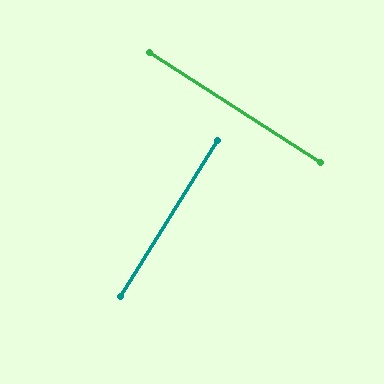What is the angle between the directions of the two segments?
Approximately 89 degrees.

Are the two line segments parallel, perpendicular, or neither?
Perpendicular — they meet at approximately 89°.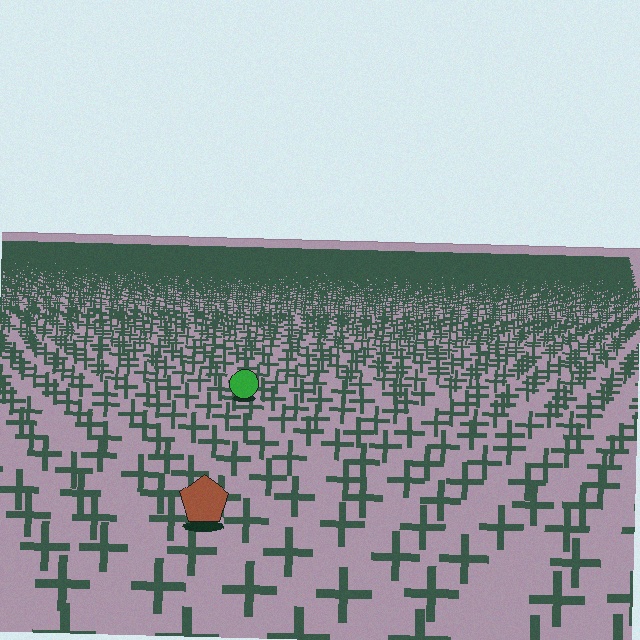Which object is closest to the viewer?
The brown pentagon is closest. The texture marks near it are larger and more spread out.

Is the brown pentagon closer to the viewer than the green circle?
Yes. The brown pentagon is closer — you can tell from the texture gradient: the ground texture is coarser near it.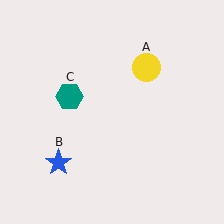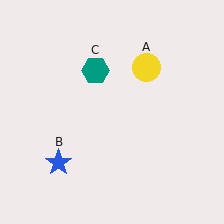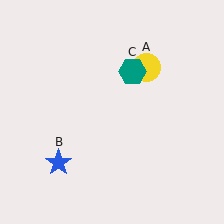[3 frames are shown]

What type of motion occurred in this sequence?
The teal hexagon (object C) rotated clockwise around the center of the scene.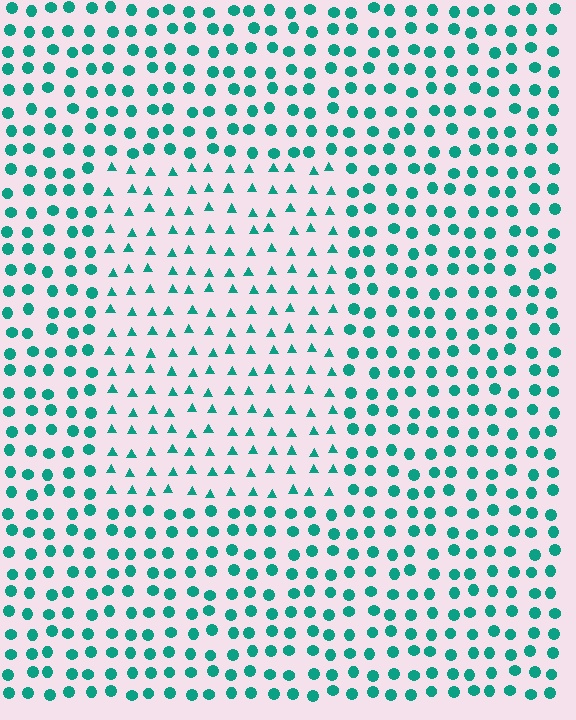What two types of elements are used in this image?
The image uses triangles inside the rectangle region and circles outside it.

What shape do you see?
I see a rectangle.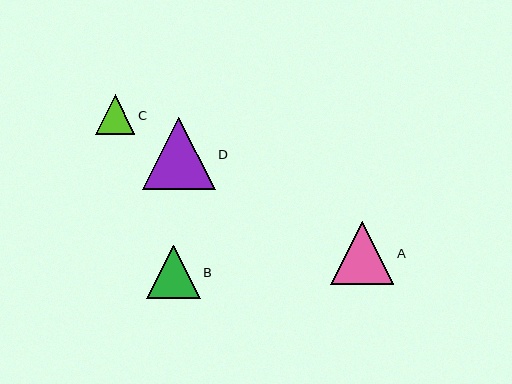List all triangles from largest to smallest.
From largest to smallest: D, A, B, C.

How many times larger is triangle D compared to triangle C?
Triangle D is approximately 1.9 times the size of triangle C.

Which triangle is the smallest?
Triangle C is the smallest with a size of approximately 39 pixels.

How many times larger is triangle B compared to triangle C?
Triangle B is approximately 1.4 times the size of triangle C.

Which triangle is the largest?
Triangle D is the largest with a size of approximately 73 pixels.